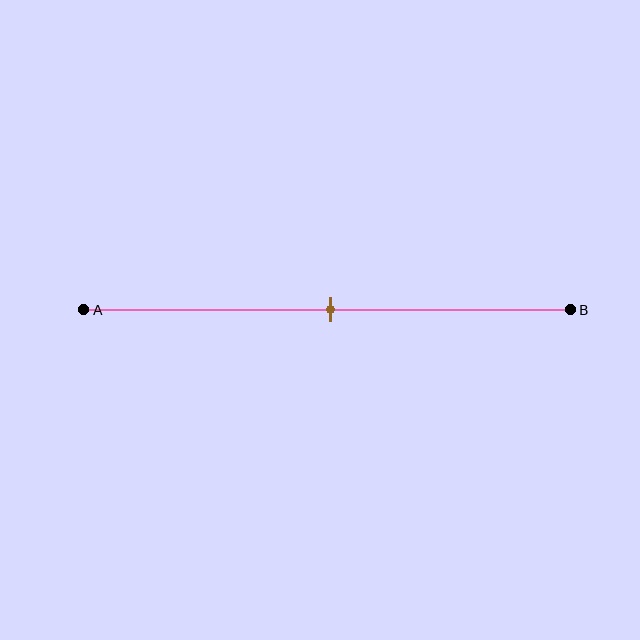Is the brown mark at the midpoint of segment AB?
Yes, the mark is approximately at the midpoint.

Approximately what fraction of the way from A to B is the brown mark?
The brown mark is approximately 50% of the way from A to B.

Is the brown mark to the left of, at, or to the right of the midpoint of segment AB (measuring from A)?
The brown mark is approximately at the midpoint of segment AB.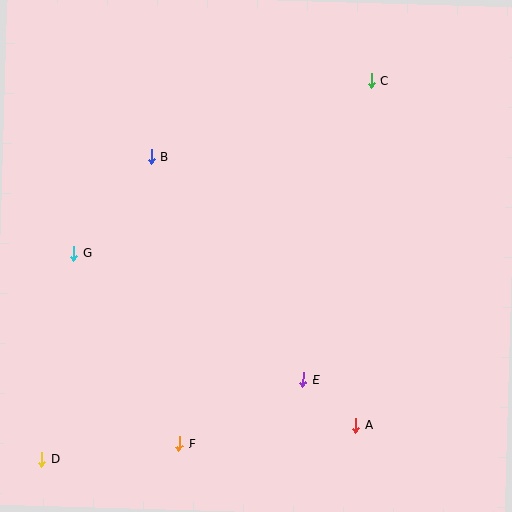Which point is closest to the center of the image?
Point E at (303, 379) is closest to the center.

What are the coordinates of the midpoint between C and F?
The midpoint between C and F is at (275, 262).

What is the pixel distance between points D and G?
The distance between D and G is 208 pixels.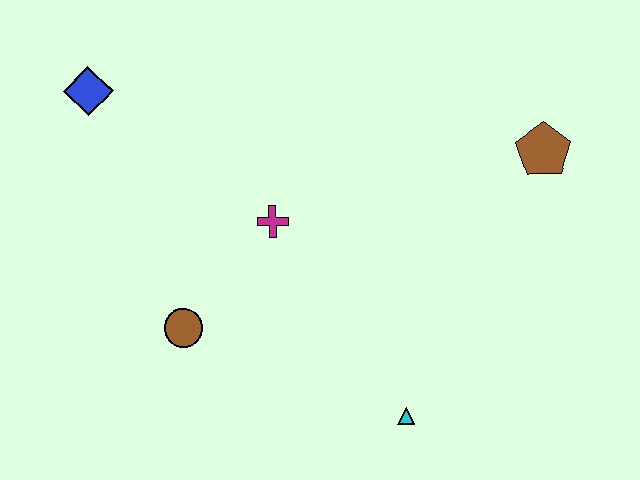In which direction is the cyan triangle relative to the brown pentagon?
The cyan triangle is below the brown pentagon.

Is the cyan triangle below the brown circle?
Yes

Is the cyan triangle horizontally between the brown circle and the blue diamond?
No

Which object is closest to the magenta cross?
The brown circle is closest to the magenta cross.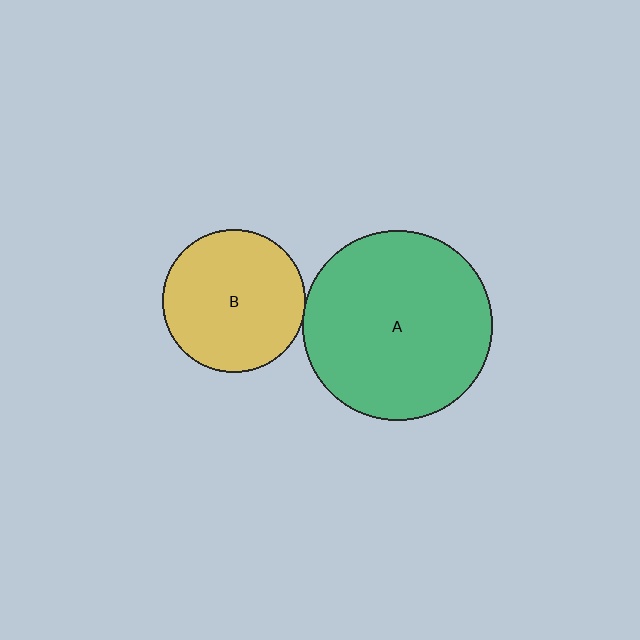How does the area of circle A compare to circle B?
Approximately 1.8 times.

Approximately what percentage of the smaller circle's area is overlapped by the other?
Approximately 5%.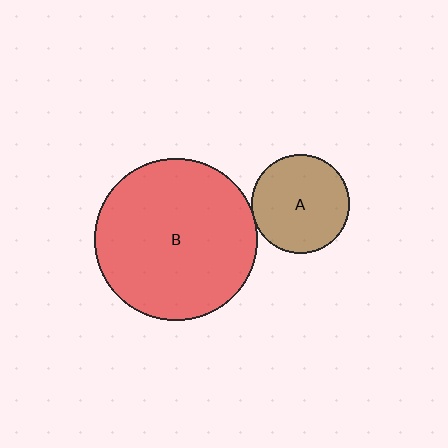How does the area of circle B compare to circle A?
Approximately 2.7 times.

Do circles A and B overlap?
Yes.